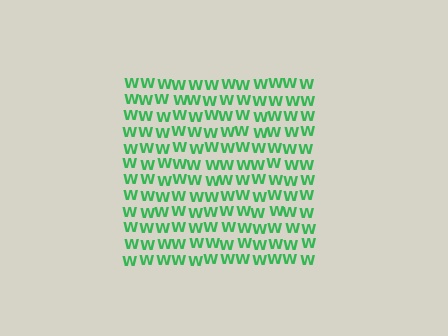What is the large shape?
The large shape is a square.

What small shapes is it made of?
It is made of small letter W's.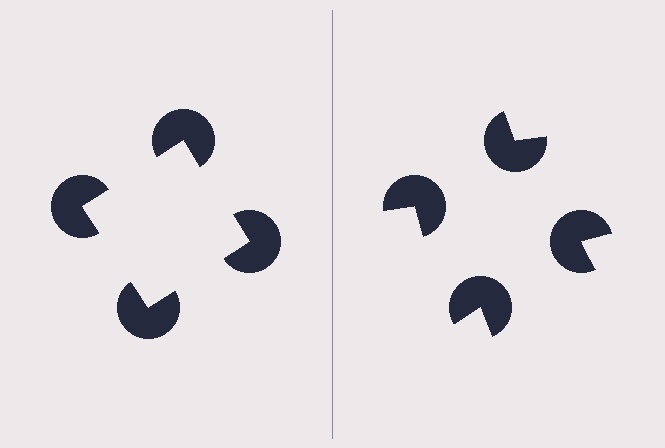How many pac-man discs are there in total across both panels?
8 — 4 on each side.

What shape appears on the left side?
An illusory square.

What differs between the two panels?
The pac-man discs are positioned identically on both sides; only the wedge orientations differ. On the left they align to a square; on the right they are misaligned.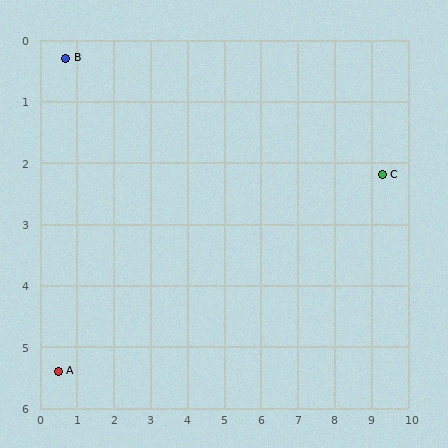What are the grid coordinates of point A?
Point A is at approximately (0.5, 5.4).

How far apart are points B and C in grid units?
Points B and C are about 8.8 grid units apart.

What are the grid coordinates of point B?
Point B is at approximately (0.7, 0.3).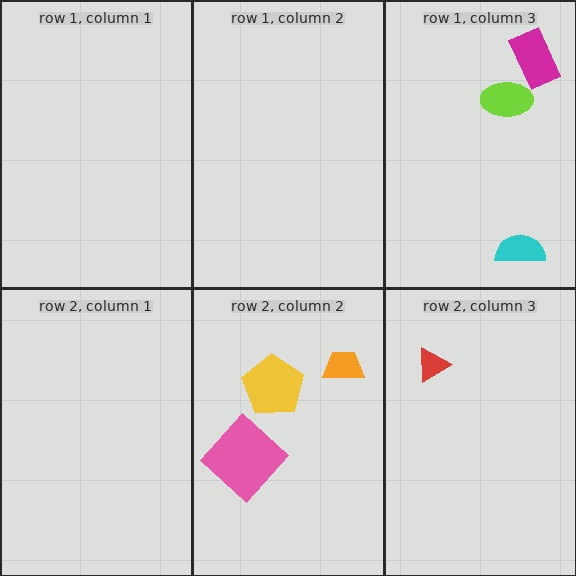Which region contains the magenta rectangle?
The row 1, column 3 region.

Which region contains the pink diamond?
The row 2, column 2 region.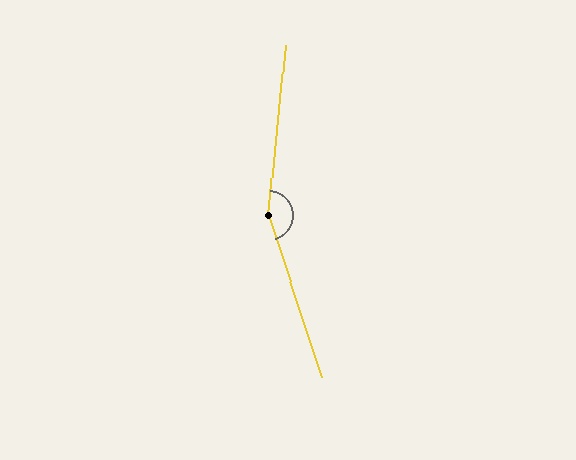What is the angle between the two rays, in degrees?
Approximately 156 degrees.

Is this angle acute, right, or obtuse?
It is obtuse.